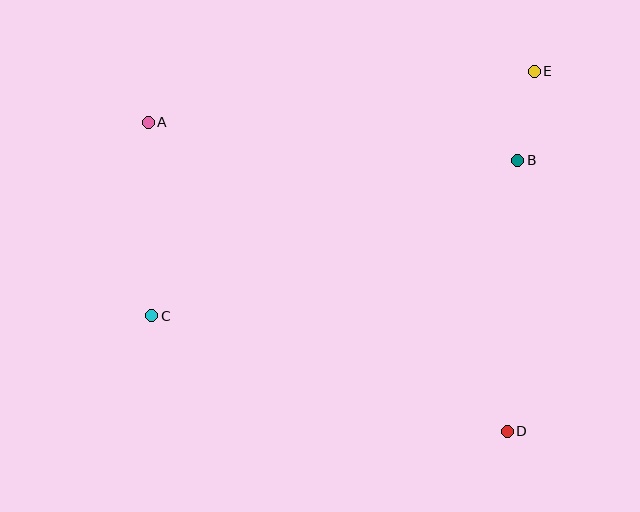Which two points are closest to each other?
Points B and E are closest to each other.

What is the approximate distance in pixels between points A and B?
The distance between A and B is approximately 371 pixels.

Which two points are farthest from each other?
Points A and D are farthest from each other.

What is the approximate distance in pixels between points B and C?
The distance between B and C is approximately 397 pixels.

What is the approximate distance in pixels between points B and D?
The distance between B and D is approximately 271 pixels.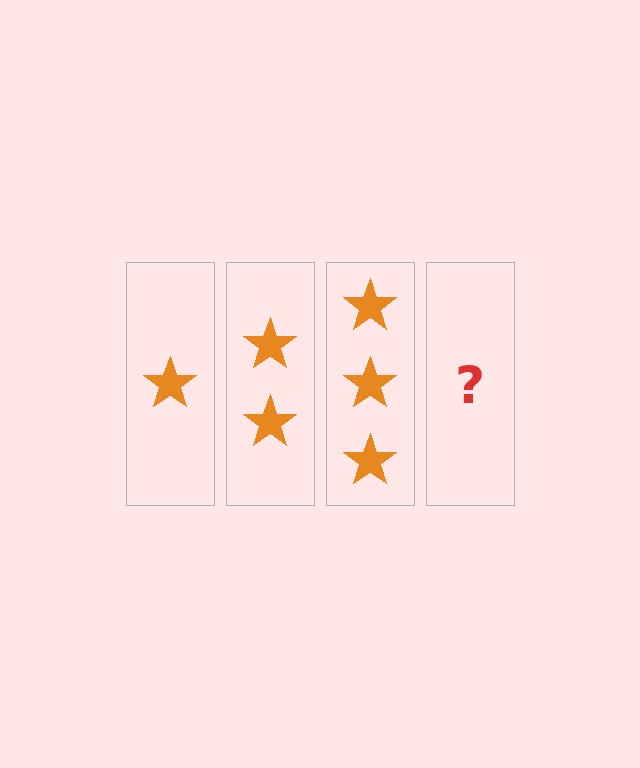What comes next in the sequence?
The next element should be 4 stars.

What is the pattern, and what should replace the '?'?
The pattern is that each step adds one more star. The '?' should be 4 stars.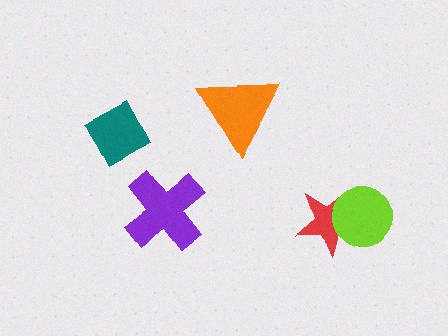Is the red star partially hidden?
Yes, it is partially covered by another shape.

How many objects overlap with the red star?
1 object overlaps with the red star.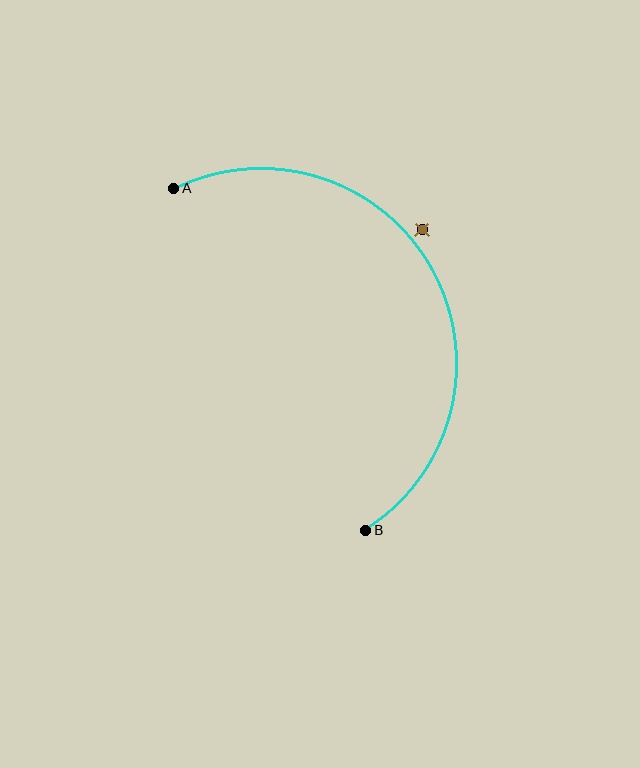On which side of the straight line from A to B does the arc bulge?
The arc bulges to the right of the straight line connecting A and B.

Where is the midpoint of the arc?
The arc midpoint is the point on the curve farthest from the straight line joining A and B. It sits to the right of that line.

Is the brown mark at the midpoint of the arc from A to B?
No — the brown mark does not lie on the arc at all. It sits slightly outside the curve.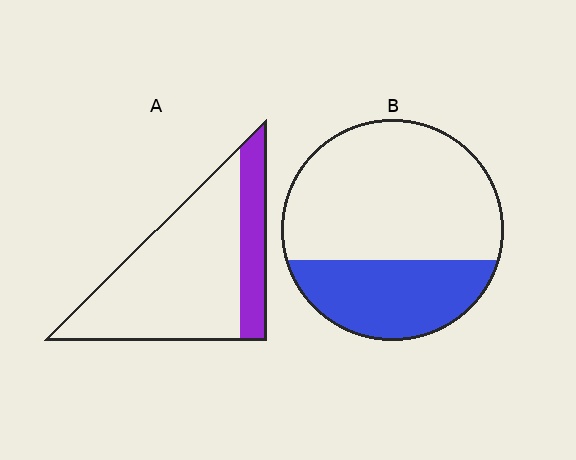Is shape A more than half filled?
No.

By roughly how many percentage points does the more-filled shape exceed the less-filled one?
By roughly 10 percentage points (B over A).